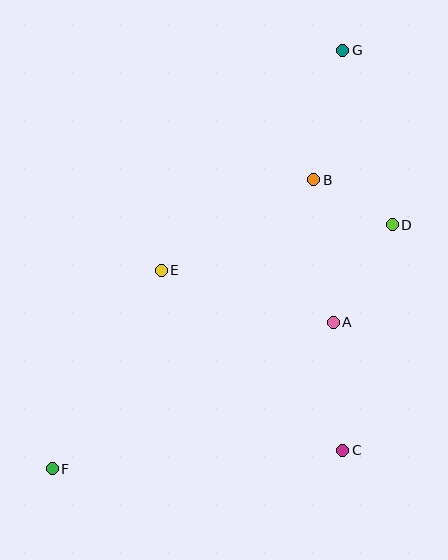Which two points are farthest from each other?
Points F and G are farthest from each other.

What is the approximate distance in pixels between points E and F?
The distance between E and F is approximately 227 pixels.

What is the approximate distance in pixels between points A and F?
The distance between A and F is approximately 317 pixels.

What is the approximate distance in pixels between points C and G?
The distance between C and G is approximately 400 pixels.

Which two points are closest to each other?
Points B and D are closest to each other.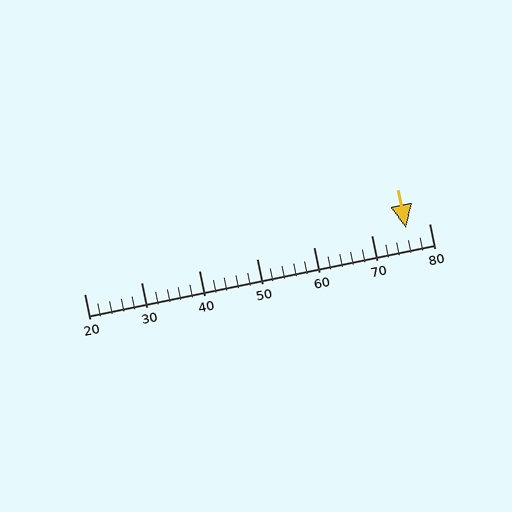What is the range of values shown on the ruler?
The ruler shows values from 20 to 80.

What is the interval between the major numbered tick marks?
The major tick marks are spaced 10 units apart.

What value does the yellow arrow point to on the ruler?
The yellow arrow points to approximately 76.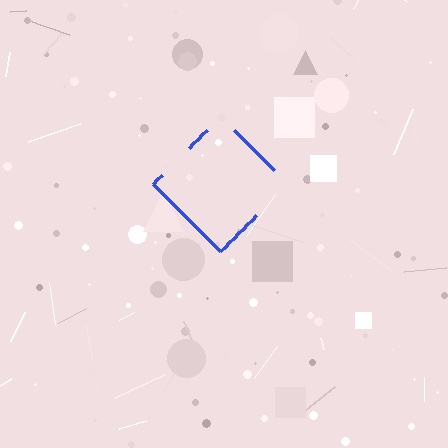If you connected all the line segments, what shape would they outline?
They would outline a diamond.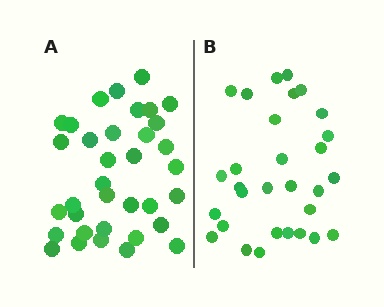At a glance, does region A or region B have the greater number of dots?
Region A (the left region) has more dots.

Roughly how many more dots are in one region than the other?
Region A has about 5 more dots than region B.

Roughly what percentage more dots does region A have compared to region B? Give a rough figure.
About 15% more.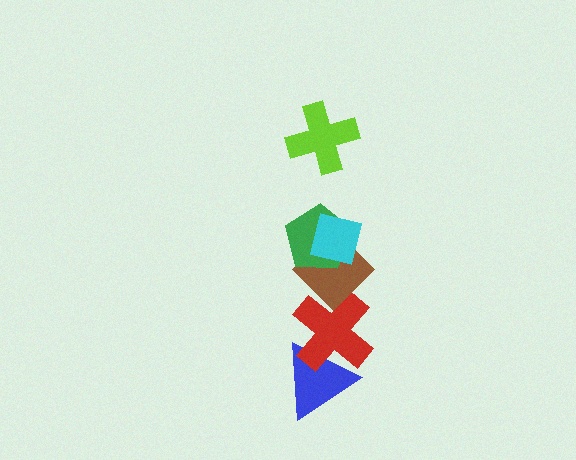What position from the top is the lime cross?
The lime cross is 1st from the top.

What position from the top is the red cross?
The red cross is 5th from the top.